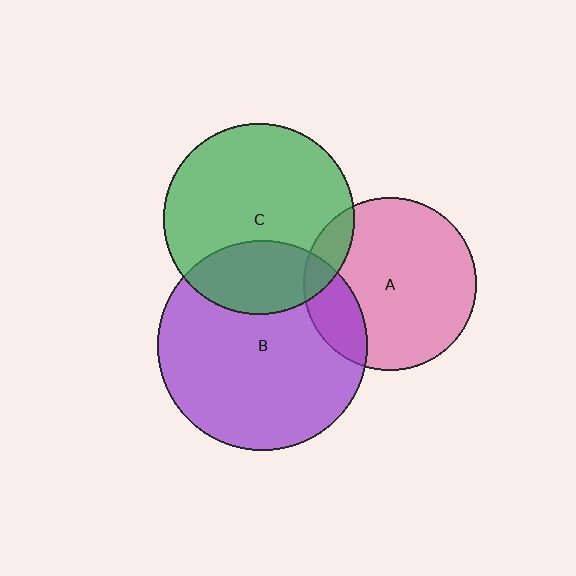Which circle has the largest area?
Circle B (purple).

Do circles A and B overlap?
Yes.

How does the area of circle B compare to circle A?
Approximately 1.5 times.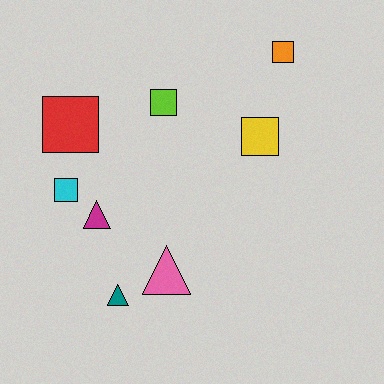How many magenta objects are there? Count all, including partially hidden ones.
There is 1 magenta object.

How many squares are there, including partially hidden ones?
There are 5 squares.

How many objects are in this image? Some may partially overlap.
There are 8 objects.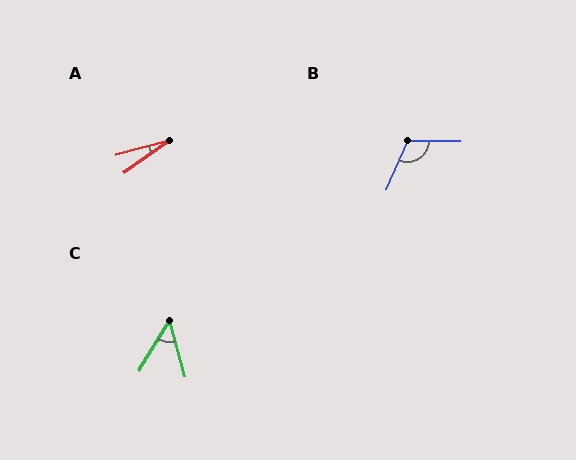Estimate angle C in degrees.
Approximately 47 degrees.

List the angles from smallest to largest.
A (20°), C (47°), B (112°).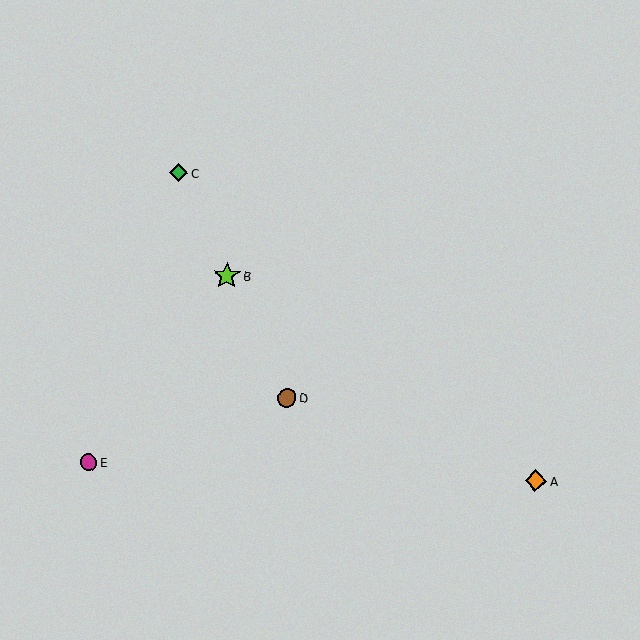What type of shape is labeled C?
Shape C is a green diamond.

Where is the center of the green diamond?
The center of the green diamond is at (178, 173).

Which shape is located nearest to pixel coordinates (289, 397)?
The brown circle (labeled D) at (287, 398) is nearest to that location.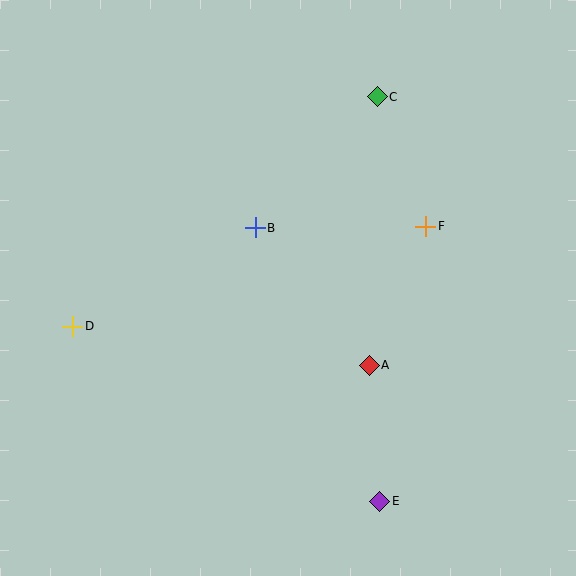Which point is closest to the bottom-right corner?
Point E is closest to the bottom-right corner.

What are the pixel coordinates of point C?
Point C is at (377, 97).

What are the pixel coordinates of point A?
Point A is at (369, 365).